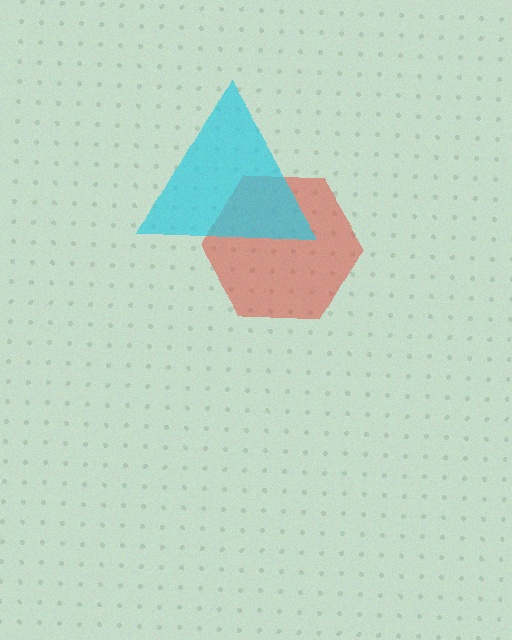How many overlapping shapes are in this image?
There are 2 overlapping shapes in the image.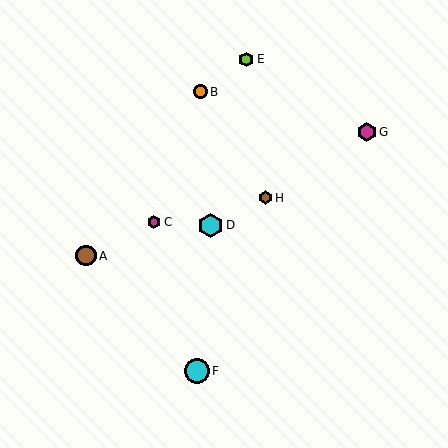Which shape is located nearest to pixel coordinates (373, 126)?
The magenta hexagon (labeled G) at (367, 132) is nearest to that location.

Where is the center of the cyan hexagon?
The center of the cyan hexagon is at (210, 225).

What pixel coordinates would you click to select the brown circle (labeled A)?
Click at (86, 256) to select the brown circle A.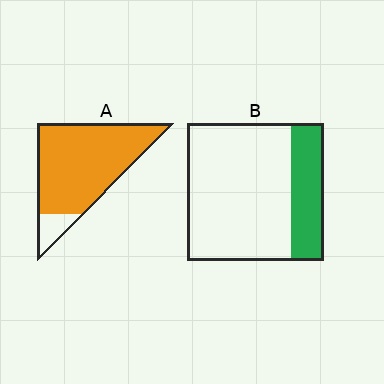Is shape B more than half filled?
No.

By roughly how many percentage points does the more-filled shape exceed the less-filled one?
By roughly 65 percentage points (A over B).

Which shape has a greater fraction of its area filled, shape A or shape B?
Shape A.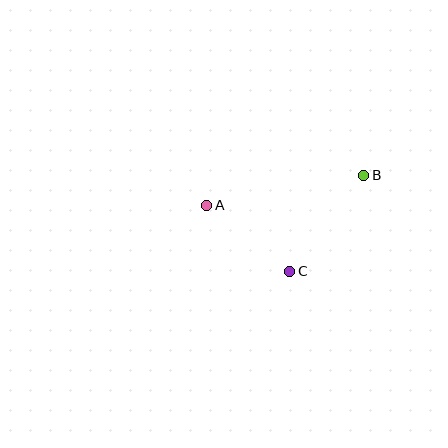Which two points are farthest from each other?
Points A and B are farthest from each other.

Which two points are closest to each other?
Points A and C are closest to each other.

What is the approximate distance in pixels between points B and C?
The distance between B and C is approximately 121 pixels.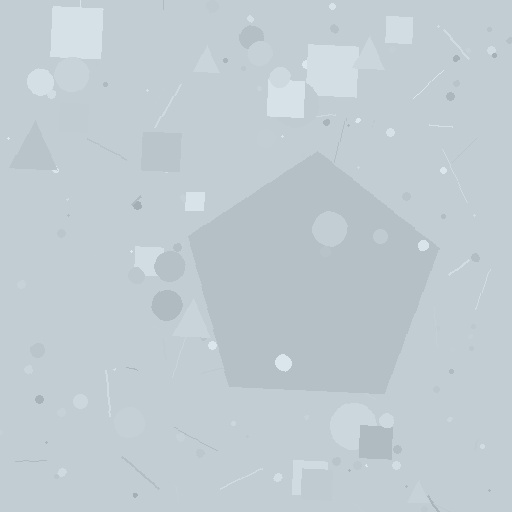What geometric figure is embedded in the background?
A pentagon is embedded in the background.